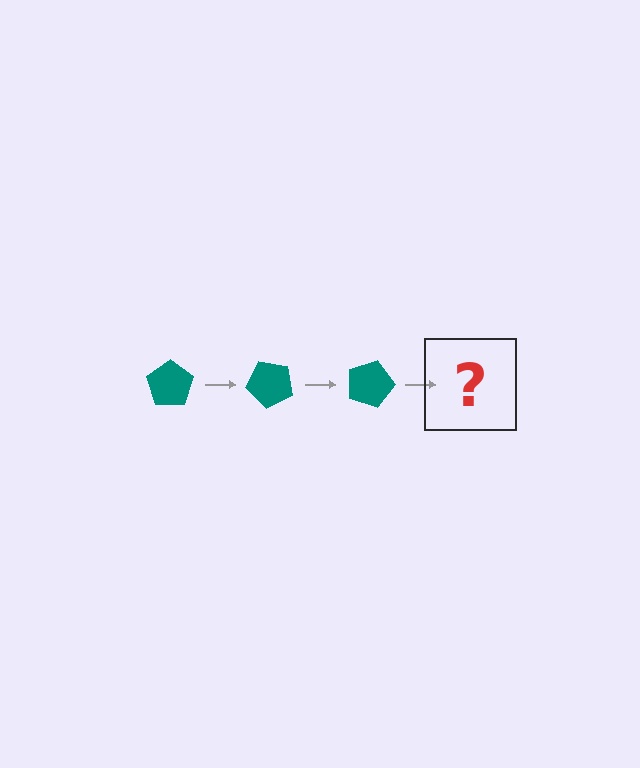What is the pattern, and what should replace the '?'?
The pattern is that the pentagon rotates 45 degrees each step. The '?' should be a teal pentagon rotated 135 degrees.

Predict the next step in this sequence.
The next step is a teal pentagon rotated 135 degrees.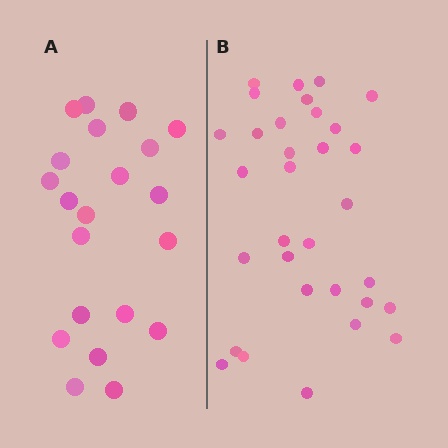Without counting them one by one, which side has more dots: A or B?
Region B (the right region) has more dots.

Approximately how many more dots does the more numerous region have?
Region B has roughly 12 or so more dots than region A.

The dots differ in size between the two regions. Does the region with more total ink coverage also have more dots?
No. Region A has more total ink coverage because its dots are larger, but region B actually contains more individual dots. Total area can be misleading — the number of items is what matters here.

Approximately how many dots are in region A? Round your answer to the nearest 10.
About 20 dots. (The exact count is 21, which rounds to 20.)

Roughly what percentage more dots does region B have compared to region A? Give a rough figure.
About 50% more.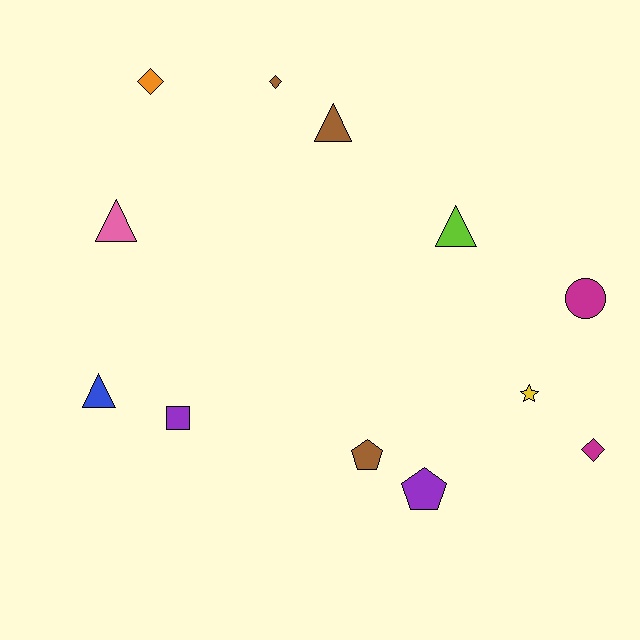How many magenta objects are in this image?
There are 2 magenta objects.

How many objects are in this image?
There are 12 objects.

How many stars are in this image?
There is 1 star.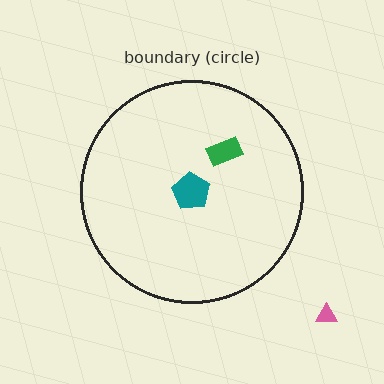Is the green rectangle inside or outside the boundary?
Inside.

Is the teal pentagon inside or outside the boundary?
Inside.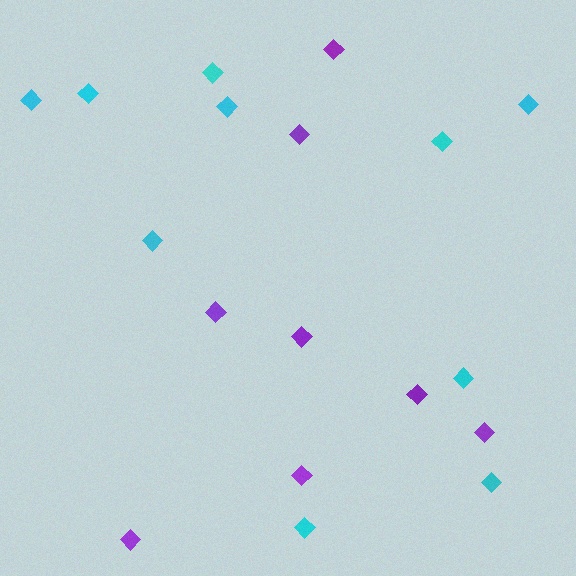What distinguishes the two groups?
There are 2 groups: one group of purple diamonds (8) and one group of cyan diamonds (10).